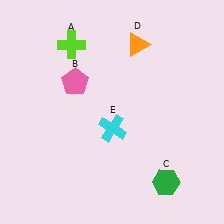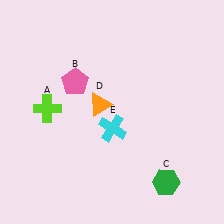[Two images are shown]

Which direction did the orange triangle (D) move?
The orange triangle (D) moved down.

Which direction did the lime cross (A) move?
The lime cross (A) moved down.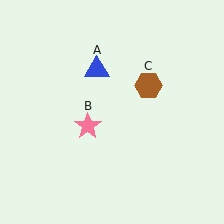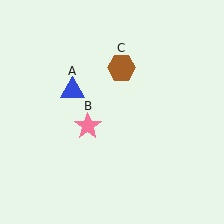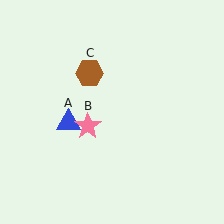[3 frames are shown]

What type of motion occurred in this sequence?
The blue triangle (object A), brown hexagon (object C) rotated counterclockwise around the center of the scene.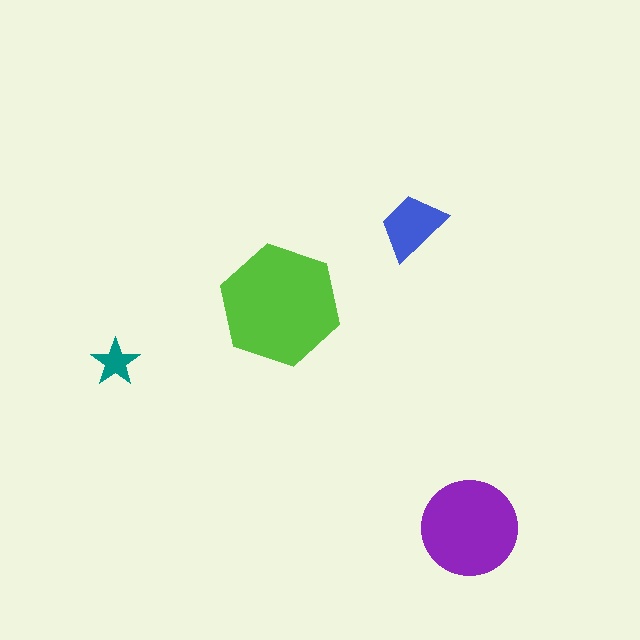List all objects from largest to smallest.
The lime hexagon, the purple circle, the blue trapezoid, the teal star.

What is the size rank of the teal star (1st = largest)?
4th.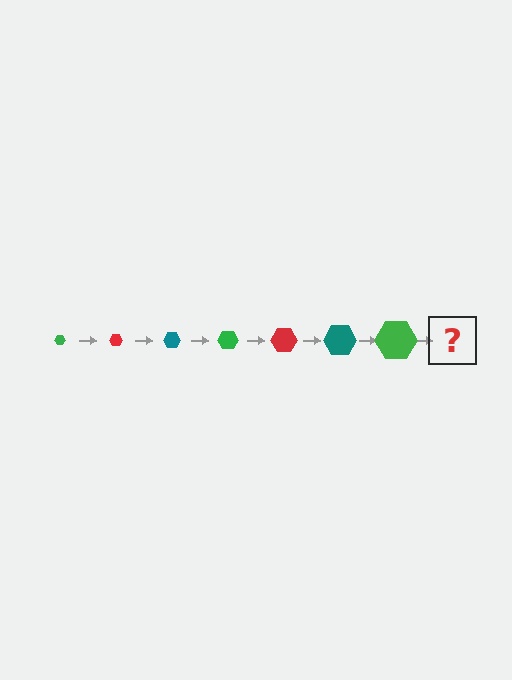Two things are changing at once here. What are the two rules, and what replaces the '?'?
The two rules are that the hexagon grows larger each step and the color cycles through green, red, and teal. The '?' should be a red hexagon, larger than the previous one.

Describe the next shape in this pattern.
It should be a red hexagon, larger than the previous one.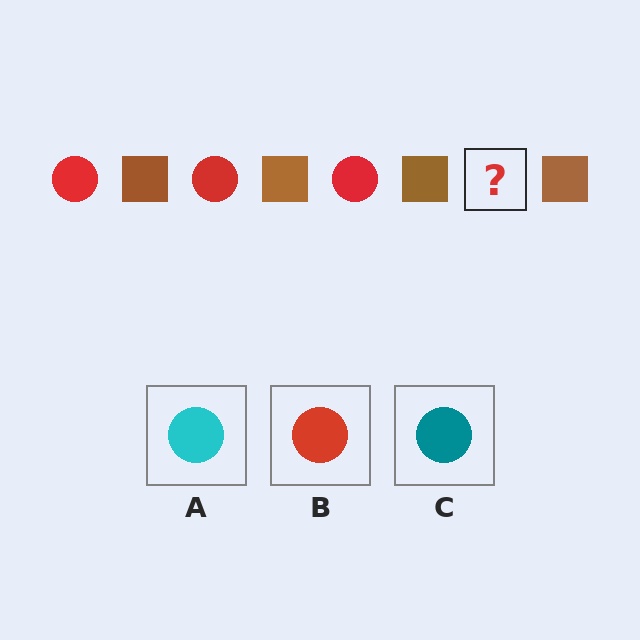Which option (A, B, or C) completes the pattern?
B.